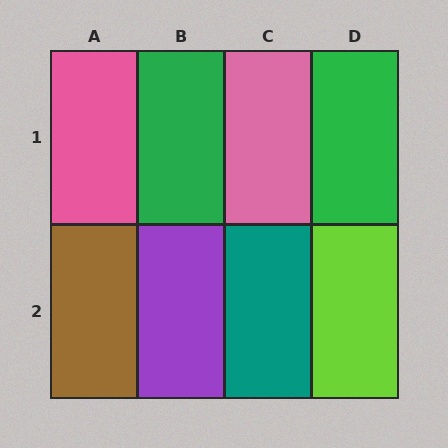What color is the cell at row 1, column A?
Pink.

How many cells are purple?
1 cell is purple.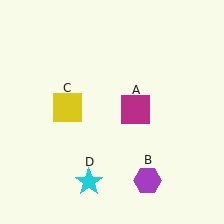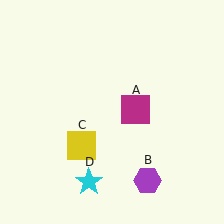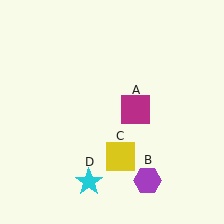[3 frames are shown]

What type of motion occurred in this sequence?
The yellow square (object C) rotated counterclockwise around the center of the scene.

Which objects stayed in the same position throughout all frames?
Magenta square (object A) and purple hexagon (object B) and cyan star (object D) remained stationary.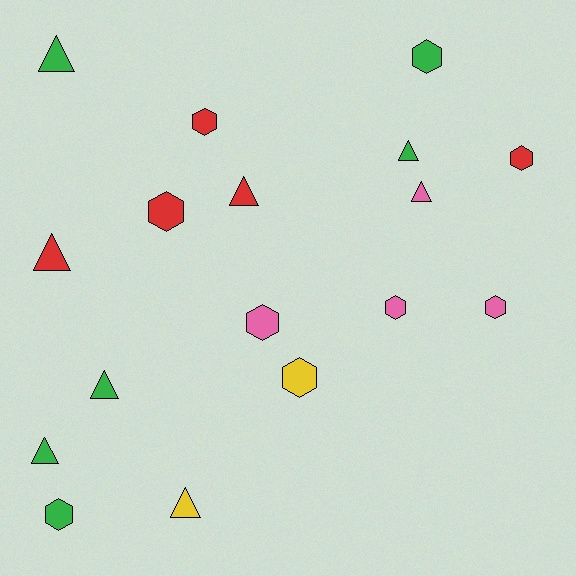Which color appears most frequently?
Green, with 6 objects.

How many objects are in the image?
There are 17 objects.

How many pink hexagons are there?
There are 3 pink hexagons.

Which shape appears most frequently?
Hexagon, with 9 objects.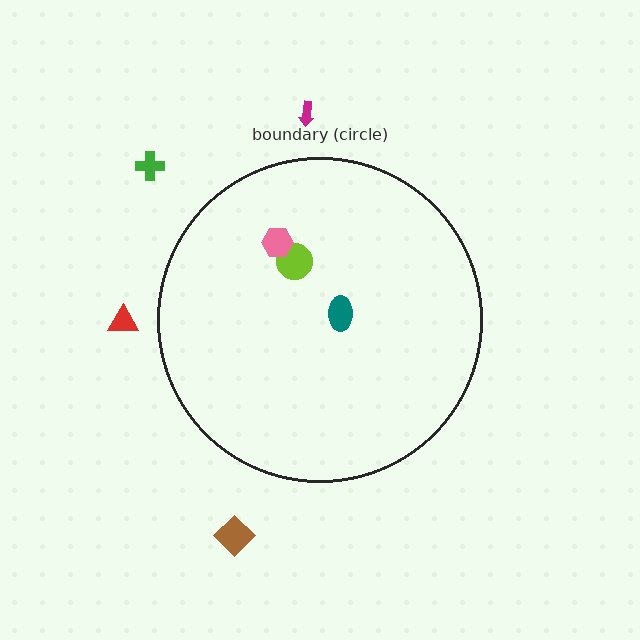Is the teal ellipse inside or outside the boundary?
Inside.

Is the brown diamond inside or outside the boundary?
Outside.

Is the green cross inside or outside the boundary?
Outside.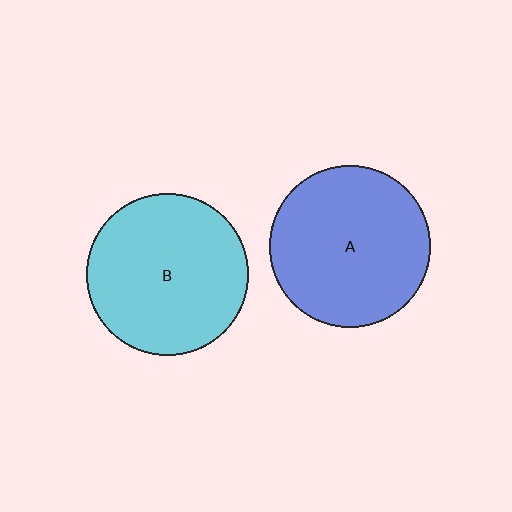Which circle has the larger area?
Circle B (cyan).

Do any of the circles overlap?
No, none of the circles overlap.